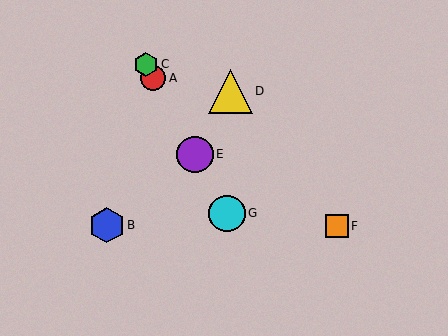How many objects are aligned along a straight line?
4 objects (A, C, E, G) are aligned along a straight line.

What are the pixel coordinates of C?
Object C is at (146, 64).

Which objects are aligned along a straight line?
Objects A, C, E, G are aligned along a straight line.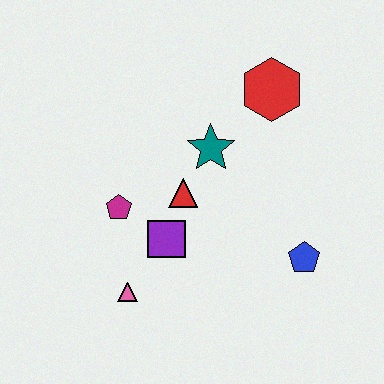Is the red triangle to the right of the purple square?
Yes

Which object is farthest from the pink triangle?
The red hexagon is farthest from the pink triangle.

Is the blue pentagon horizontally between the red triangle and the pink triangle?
No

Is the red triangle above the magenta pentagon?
Yes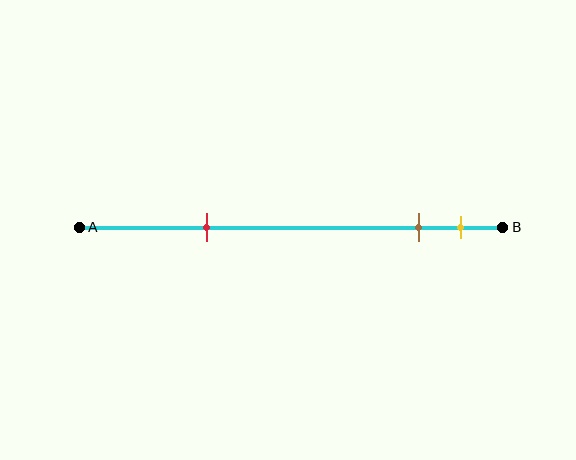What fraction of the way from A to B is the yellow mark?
The yellow mark is approximately 90% (0.9) of the way from A to B.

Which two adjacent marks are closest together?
The brown and yellow marks are the closest adjacent pair.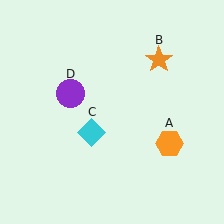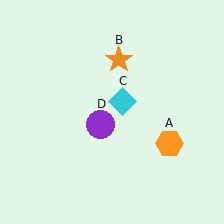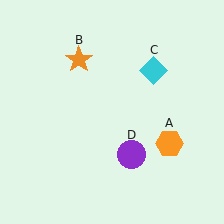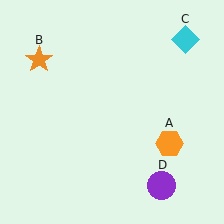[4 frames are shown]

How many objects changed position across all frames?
3 objects changed position: orange star (object B), cyan diamond (object C), purple circle (object D).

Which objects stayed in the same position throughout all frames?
Orange hexagon (object A) remained stationary.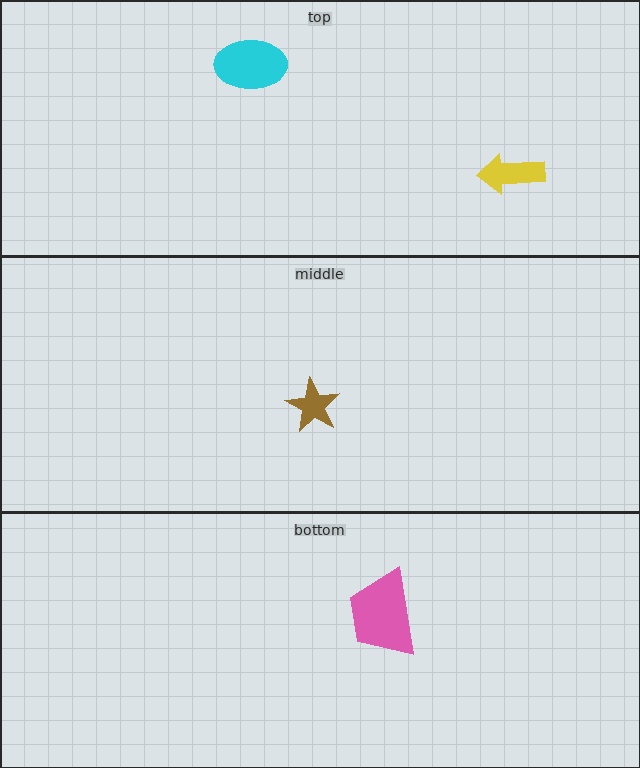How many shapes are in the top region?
2.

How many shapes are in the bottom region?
1.